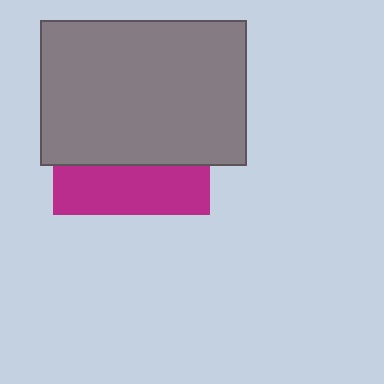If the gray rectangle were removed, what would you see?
You would see the complete magenta square.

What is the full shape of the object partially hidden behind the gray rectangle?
The partially hidden object is a magenta square.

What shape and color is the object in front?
The object in front is a gray rectangle.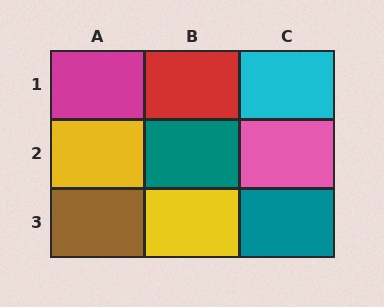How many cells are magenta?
1 cell is magenta.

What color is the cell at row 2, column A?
Yellow.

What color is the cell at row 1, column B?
Red.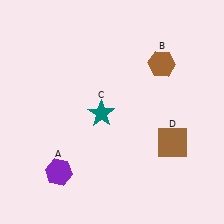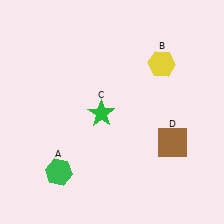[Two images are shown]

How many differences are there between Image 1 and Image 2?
There are 3 differences between the two images.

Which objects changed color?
A changed from purple to green. B changed from brown to yellow. C changed from teal to green.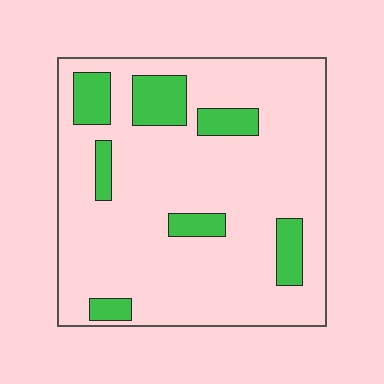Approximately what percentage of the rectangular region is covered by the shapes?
Approximately 15%.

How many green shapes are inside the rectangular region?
7.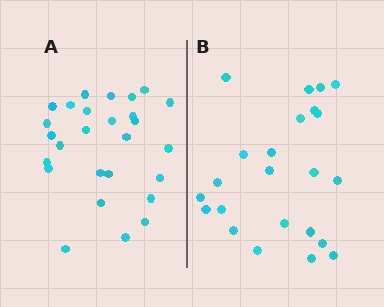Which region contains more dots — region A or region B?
Region A (the left region) has more dots.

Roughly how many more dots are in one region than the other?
Region A has about 4 more dots than region B.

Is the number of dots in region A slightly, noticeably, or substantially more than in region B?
Region A has only slightly more — the two regions are fairly close. The ratio is roughly 1.2 to 1.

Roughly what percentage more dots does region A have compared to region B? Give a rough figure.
About 15% more.